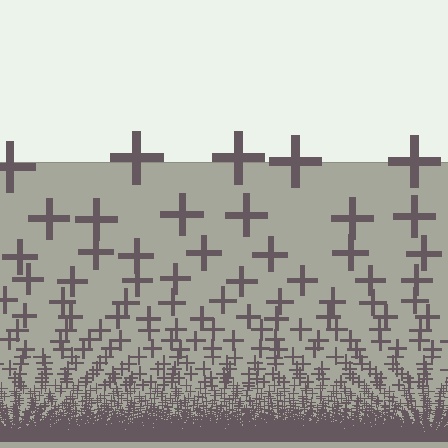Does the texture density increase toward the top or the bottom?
Density increases toward the bottom.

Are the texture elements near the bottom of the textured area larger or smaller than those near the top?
Smaller. The gradient is inverted — elements near the bottom are smaller and denser.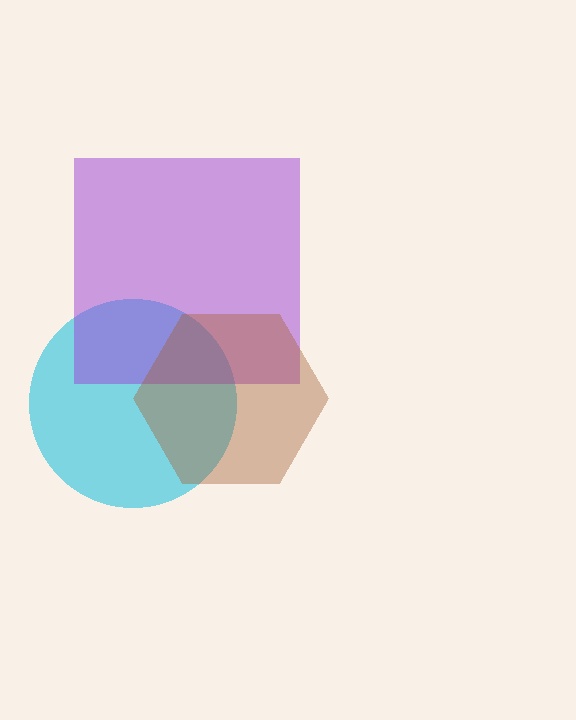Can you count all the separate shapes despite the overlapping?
Yes, there are 3 separate shapes.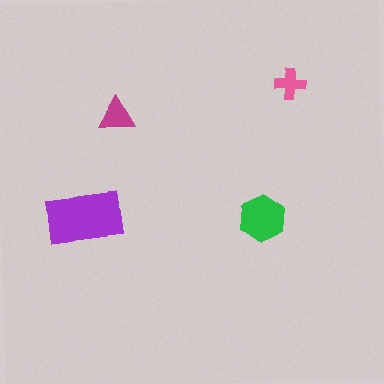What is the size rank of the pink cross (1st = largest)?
4th.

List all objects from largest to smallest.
The purple rectangle, the green hexagon, the magenta triangle, the pink cross.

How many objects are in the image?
There are 4 objects in the image.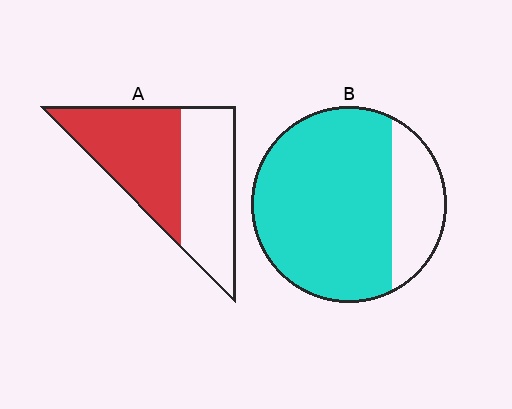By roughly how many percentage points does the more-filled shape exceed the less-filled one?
By roughly 25 percentage points (B over A).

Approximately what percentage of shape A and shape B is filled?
A is approximately 50% and B is approximately 75%.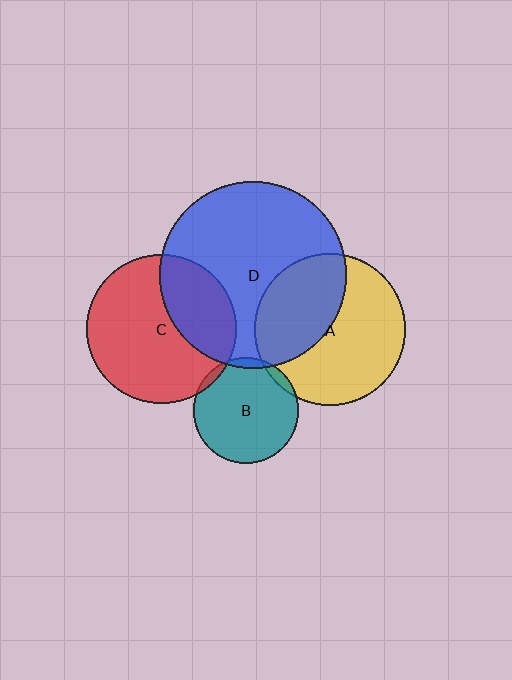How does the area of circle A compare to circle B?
Approximately 2.1 times.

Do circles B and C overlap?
Yes.